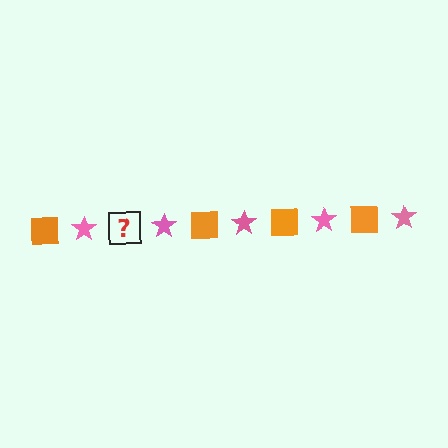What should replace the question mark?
The question mark should be replaced with an orange square.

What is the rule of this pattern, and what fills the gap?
The rule is that the pattern alternates between orange square and pink star. The gap should be filled with an orange square.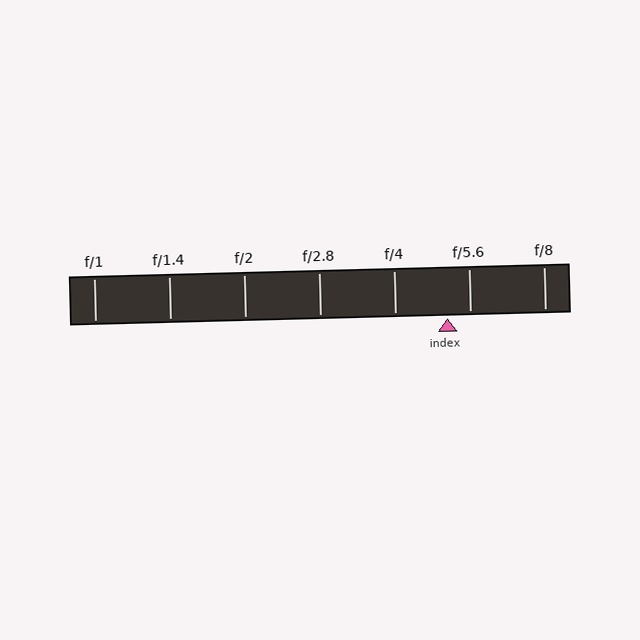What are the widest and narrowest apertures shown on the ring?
The widest aperture shown is f/1 and the narrowest is f/8.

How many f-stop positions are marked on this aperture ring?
There are 7 f-stop positions marked.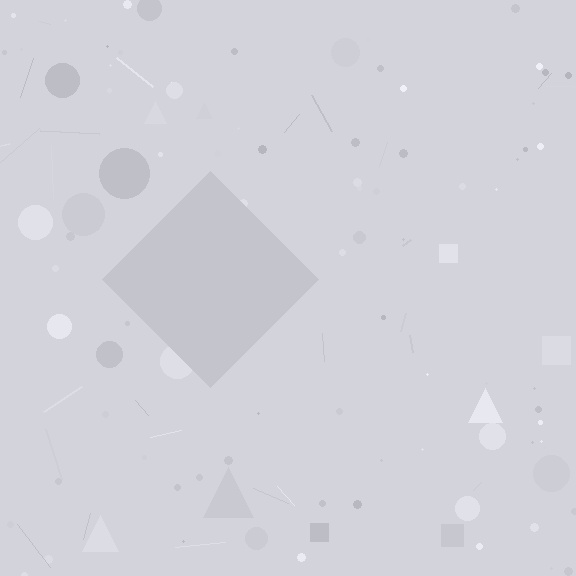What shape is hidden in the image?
A diamond is hidden in the image.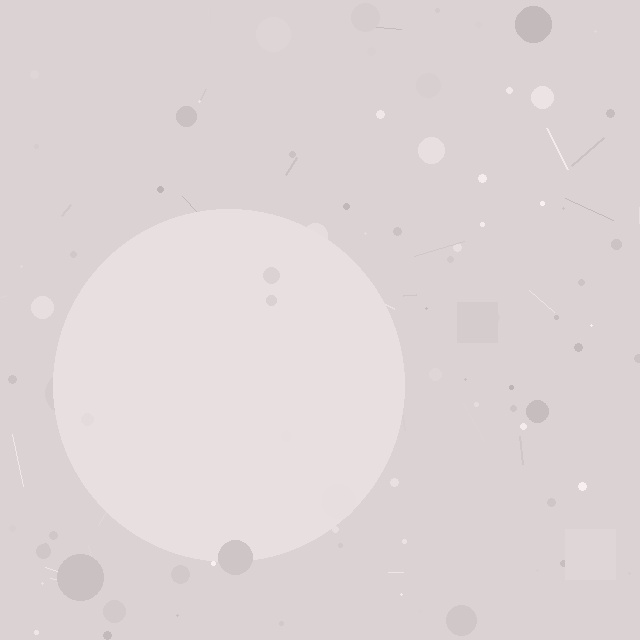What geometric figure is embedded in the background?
A circle is embedded in the background.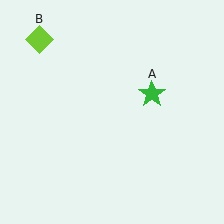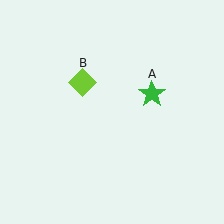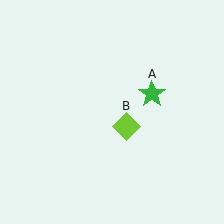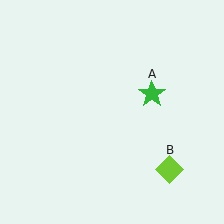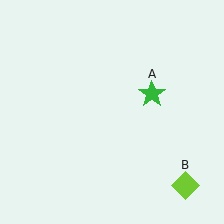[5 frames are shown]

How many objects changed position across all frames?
1 object changed position: lime diamond (object B).